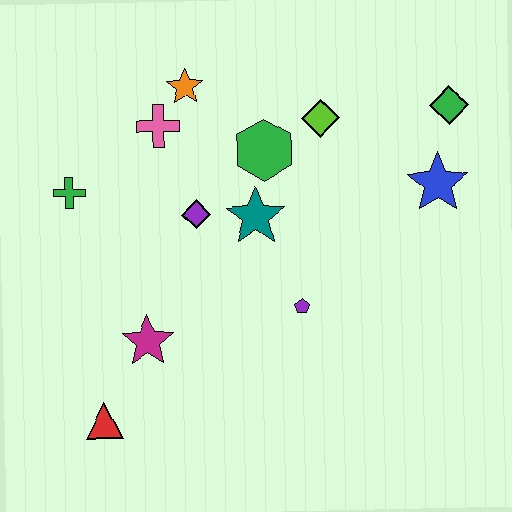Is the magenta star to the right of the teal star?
No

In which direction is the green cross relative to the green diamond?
The green cross is to the left of the green diamond.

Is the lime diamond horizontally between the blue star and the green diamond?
No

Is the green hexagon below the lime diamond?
Yes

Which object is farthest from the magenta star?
The green diamond is farthest from the magenta star.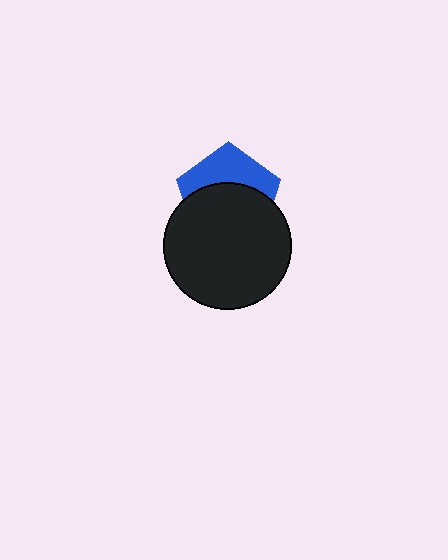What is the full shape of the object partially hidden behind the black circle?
The partially hidden object is a blue pentagon.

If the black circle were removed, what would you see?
You would see the complete blue pentagon.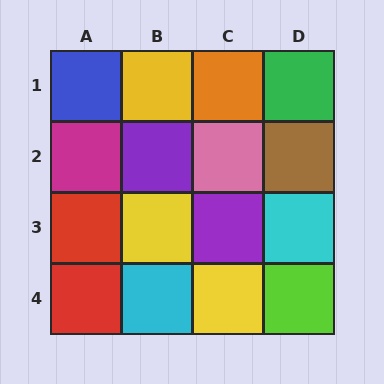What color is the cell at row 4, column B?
Cyan.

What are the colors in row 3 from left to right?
Red, yellow, purple, cyan.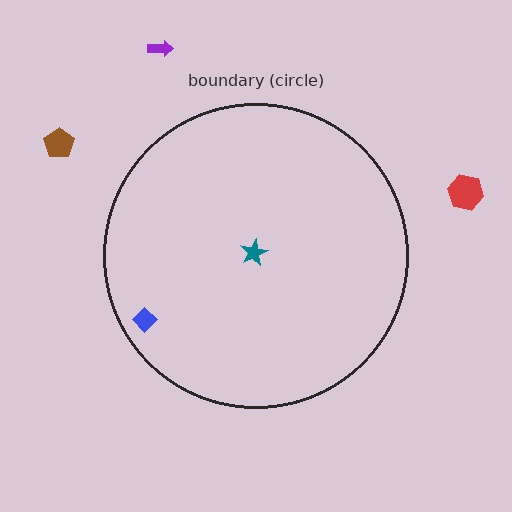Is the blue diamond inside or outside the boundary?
Inside.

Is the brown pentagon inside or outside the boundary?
Outside.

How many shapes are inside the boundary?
2 inside, 3 outside.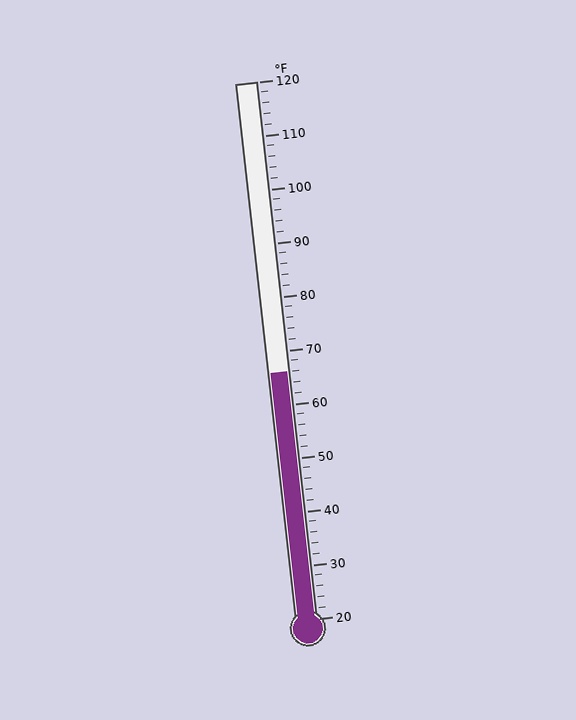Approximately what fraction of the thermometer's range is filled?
The thermometer is filled to approximately 45% of its range.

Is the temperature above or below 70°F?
The temperature is below 70°F.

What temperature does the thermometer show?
The thermometer shows approximately 66°F.